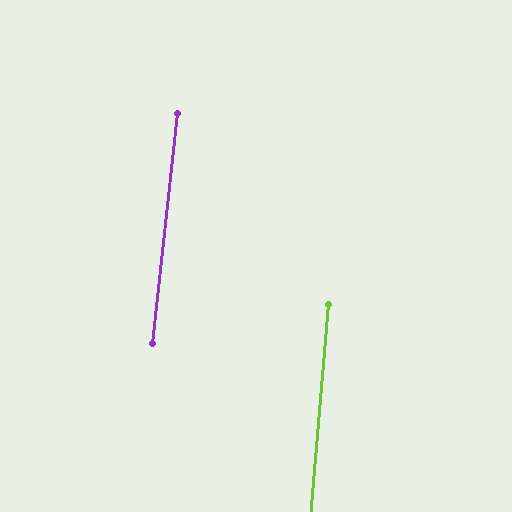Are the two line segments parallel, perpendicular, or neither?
Parallel — their directions differ by only 1.2°.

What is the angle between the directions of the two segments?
Approximately 1 degree.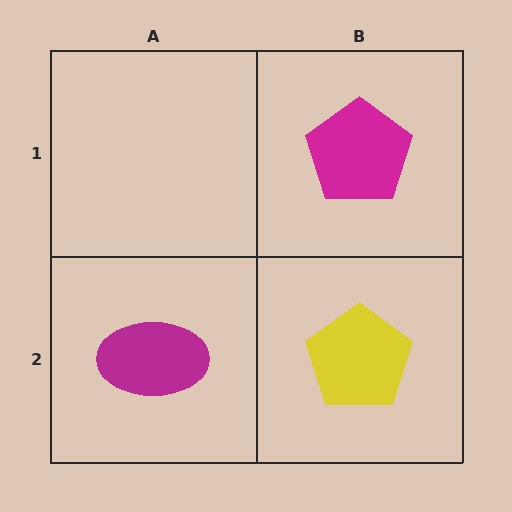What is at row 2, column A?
A magenta ellipse.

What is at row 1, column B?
A magenta pentagon.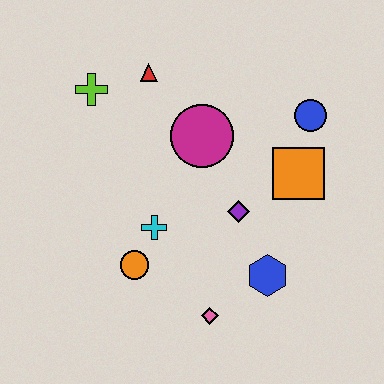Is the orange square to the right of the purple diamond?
Yes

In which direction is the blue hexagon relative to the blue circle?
The blue hexagon is below the blue circle.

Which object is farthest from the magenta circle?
The pink diamond is farthest from the magenta circle.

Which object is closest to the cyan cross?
The orange circle is closest to the cyan cross.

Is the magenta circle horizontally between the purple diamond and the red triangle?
Yes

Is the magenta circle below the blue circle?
Yes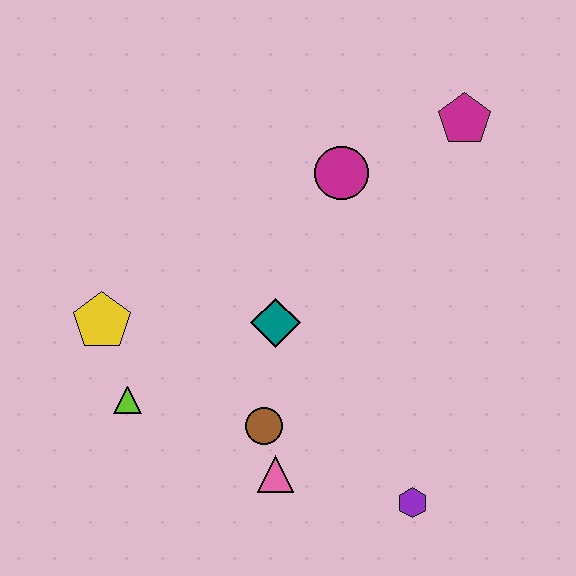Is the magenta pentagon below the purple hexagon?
No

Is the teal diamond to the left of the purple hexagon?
Yes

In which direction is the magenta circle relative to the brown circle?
The magenta circle is above the brown circle.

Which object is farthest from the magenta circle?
The purple hexagon is farthest from the magenta circle.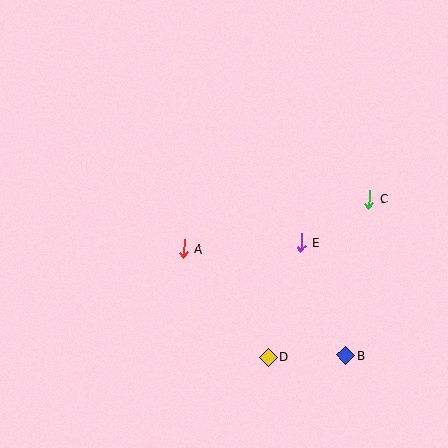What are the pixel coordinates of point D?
Point D is at (269, 357).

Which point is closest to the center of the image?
Point A at (184, 249) is closest to the center.